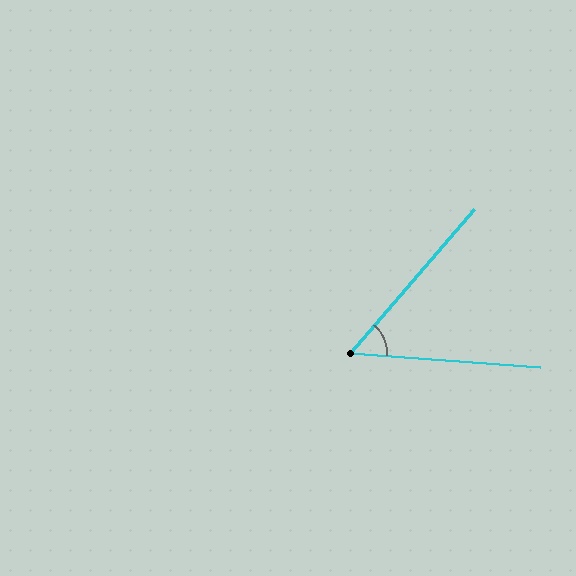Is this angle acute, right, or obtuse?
It is acute.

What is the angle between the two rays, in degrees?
Approximately 53 degrees.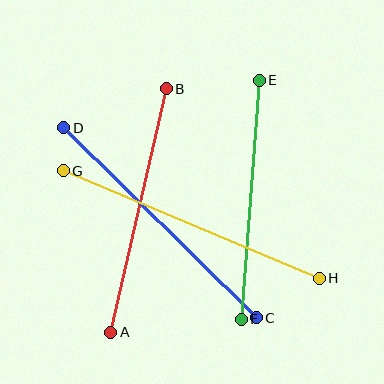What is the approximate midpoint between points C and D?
The midpoint is at approximately (160, 223) pixels.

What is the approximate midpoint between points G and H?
The midpoint is at approximately (191, 225) pixels.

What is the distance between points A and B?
The distance is approximately 250 pixels.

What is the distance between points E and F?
The distance is approximately 240 pixels.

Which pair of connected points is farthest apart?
Points G and H are farthest apart.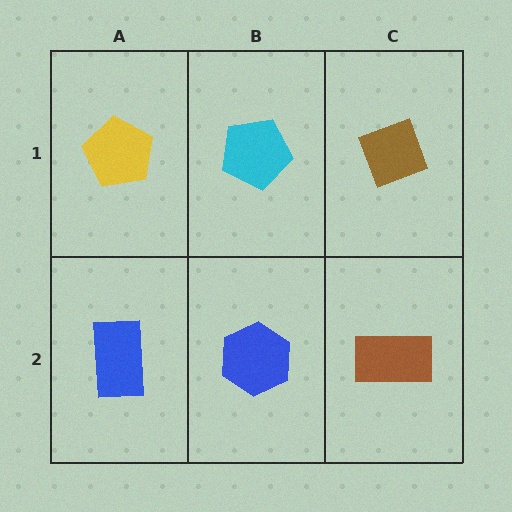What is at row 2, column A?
A blue rectangle.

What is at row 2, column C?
A brown rectangle.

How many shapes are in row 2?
3 shapes.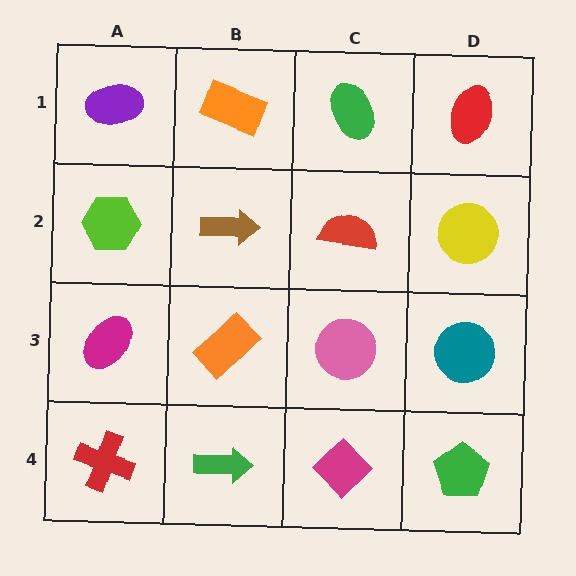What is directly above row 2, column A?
A purple ellipse.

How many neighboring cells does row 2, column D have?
3.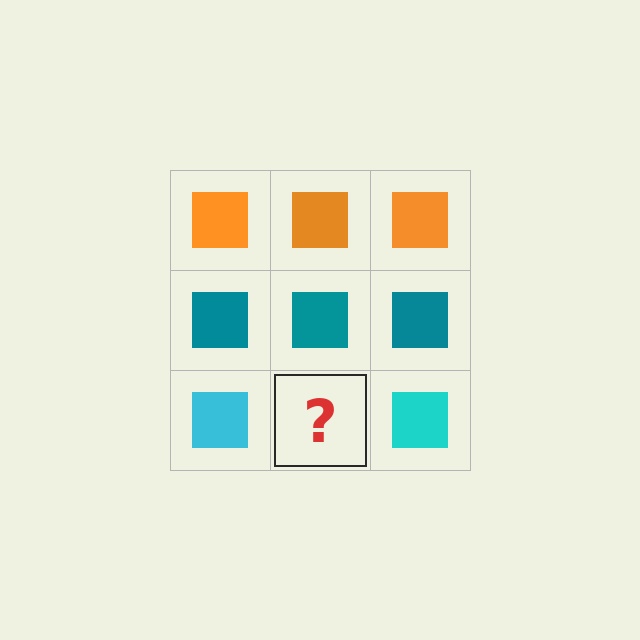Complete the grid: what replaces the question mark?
The question mark should be replaced with a cyan square.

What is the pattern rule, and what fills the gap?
The rule is that each row has a consistent color. The gap should be filled with a cyan square.